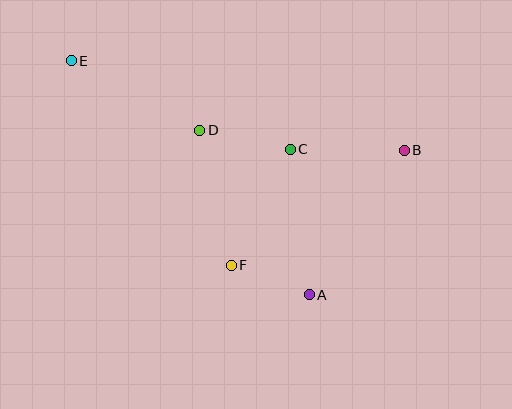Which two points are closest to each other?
Points A and F are closest to each other.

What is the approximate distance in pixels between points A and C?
The distance between A and C is approximately 146 pixels.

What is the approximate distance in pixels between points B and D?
The distance between B and D is approximately 205 pixels.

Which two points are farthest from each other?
Points B and E are farthest from each other.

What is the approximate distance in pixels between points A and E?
The distance between A and E is approximately 334 pixels.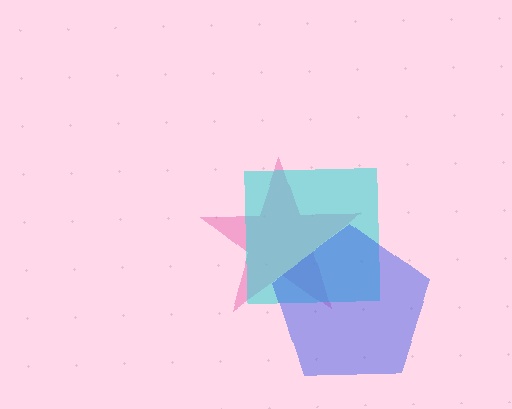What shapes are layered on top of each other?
The layered shapes are: a pink star, a cyan square, a blue pentagon.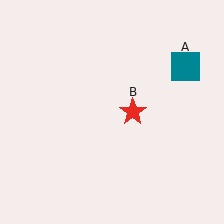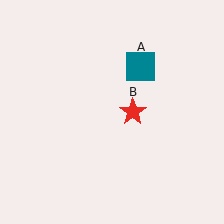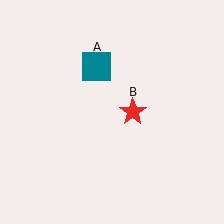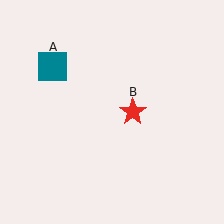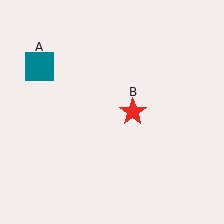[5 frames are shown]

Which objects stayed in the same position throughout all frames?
Red star (object B) remained stationary.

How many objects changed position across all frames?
1 object changed position: teal square (object A).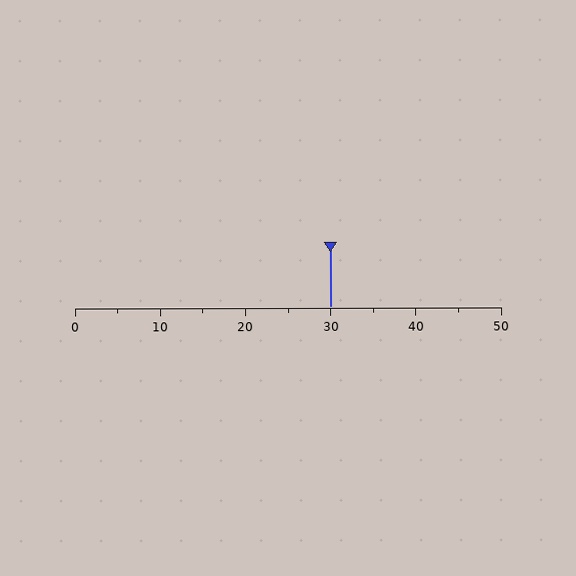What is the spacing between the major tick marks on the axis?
The major ticks are spaced 10 apart.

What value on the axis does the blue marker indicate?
The marker indicates approximately 30.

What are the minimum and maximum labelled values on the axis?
The axis runs from 0 to 50.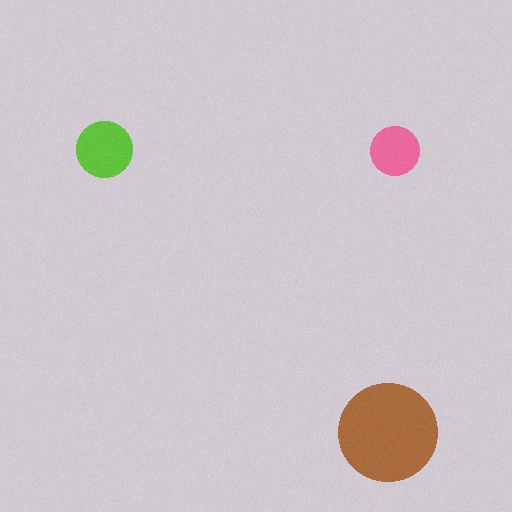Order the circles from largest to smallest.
the brown one, the lime one, the pink one.